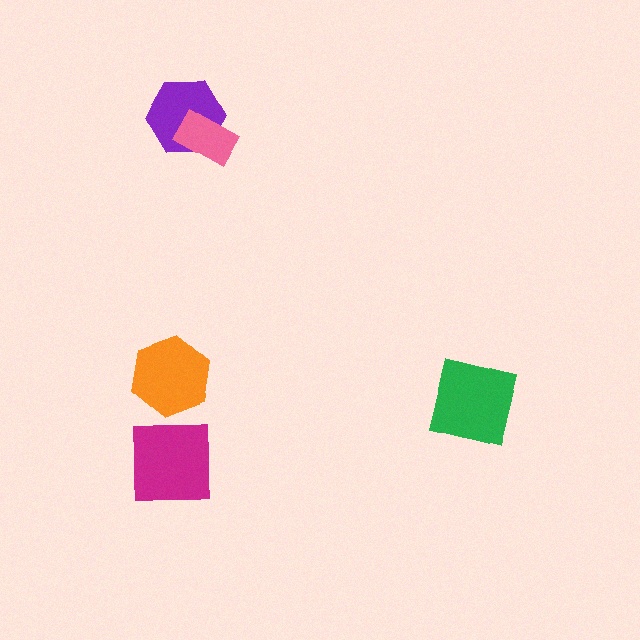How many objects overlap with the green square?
0 objects overlap with the green square.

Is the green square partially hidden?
No, no other shape covers it.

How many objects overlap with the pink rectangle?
1 object overlaps with the pink rectangle.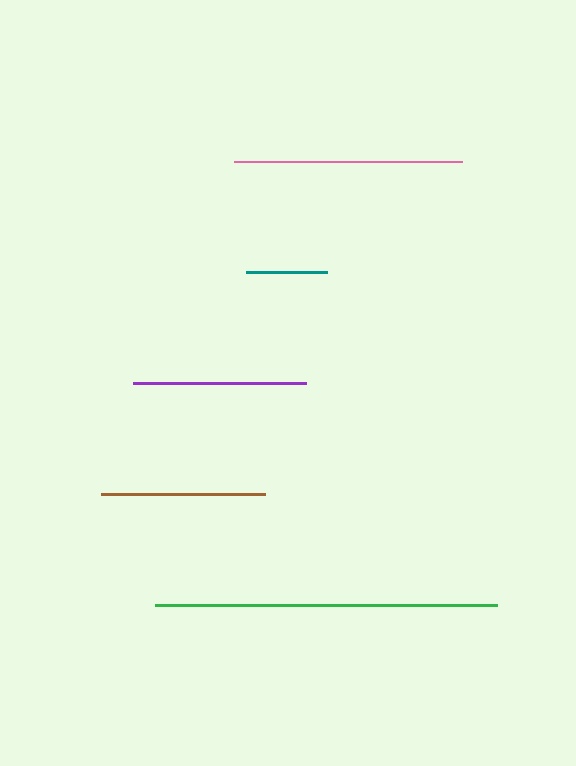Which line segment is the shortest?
The teal line is the shortest at approximately 82 pixels.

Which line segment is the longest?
The green line is the longest at approximately 342 pixels.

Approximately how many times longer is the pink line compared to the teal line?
The pink line is approximately 2.8 times the length of the teal line.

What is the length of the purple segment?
The purple segment is approximately 172 pixels long.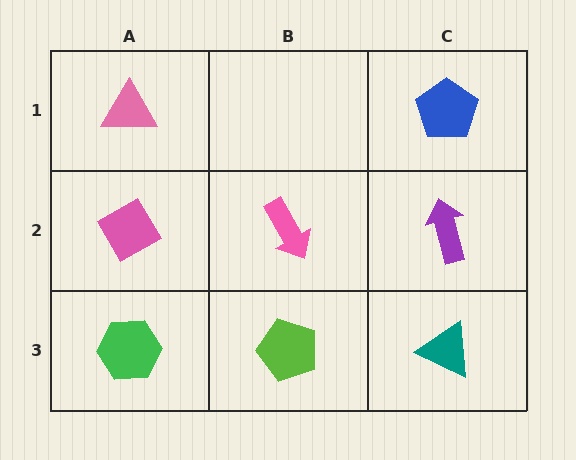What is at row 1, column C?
A blue pentagon.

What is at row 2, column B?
A pink arrow.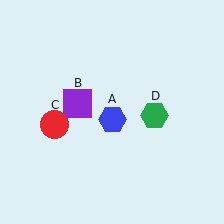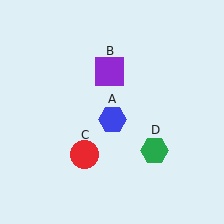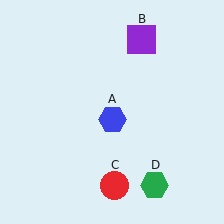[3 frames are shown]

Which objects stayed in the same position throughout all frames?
Blue hexagon (object A) remained stationary.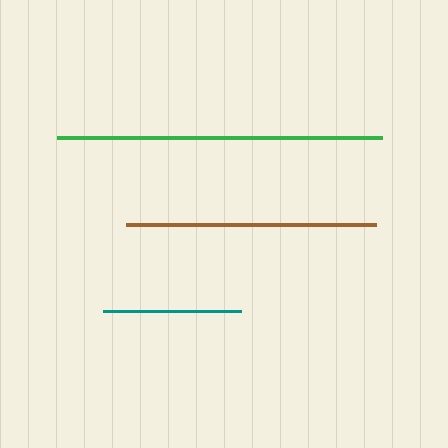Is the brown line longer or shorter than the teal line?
The brown line is longer than the teal line.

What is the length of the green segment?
The green segment is approximately 325 pixels long.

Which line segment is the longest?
The green line is the longest at approximately 325 pixels.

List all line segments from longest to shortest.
From longest to shortest: green, brown, teal.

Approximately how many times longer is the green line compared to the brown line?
The green line is approximately 1.3 times the length of the brown line.